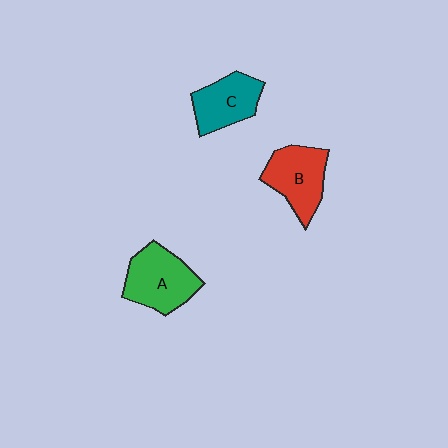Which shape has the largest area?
Shape A (green).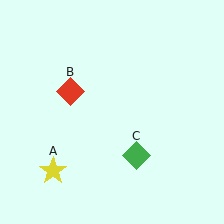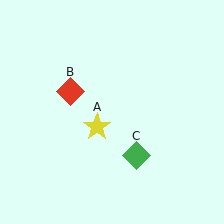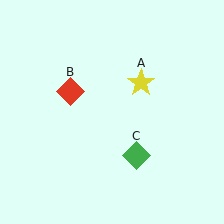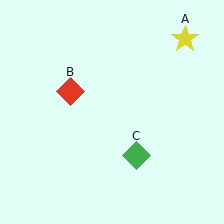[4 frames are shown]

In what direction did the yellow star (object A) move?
The yellow star (object A) moved up and to the right.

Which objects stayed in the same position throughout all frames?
Red diamond (object B) and green diamond (object C) remained stationary.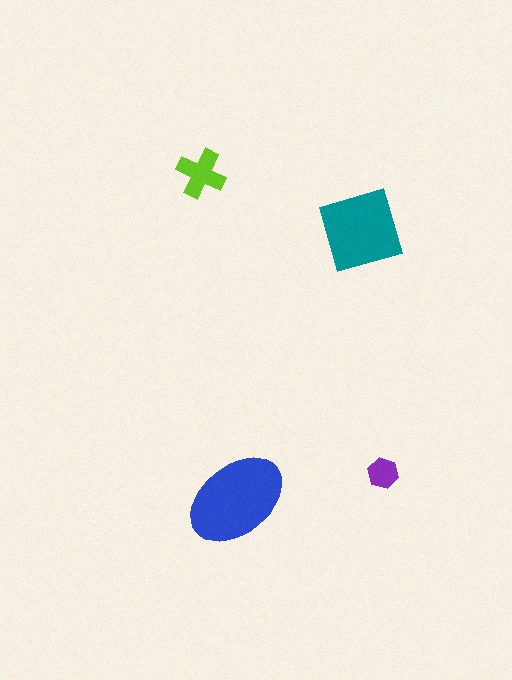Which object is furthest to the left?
The lime cross is leftmost.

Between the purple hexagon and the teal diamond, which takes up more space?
The teal diamond.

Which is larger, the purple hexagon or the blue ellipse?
The blue ellipse.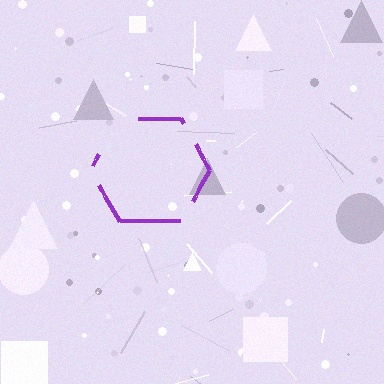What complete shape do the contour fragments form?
The contour fragments form a hexagon.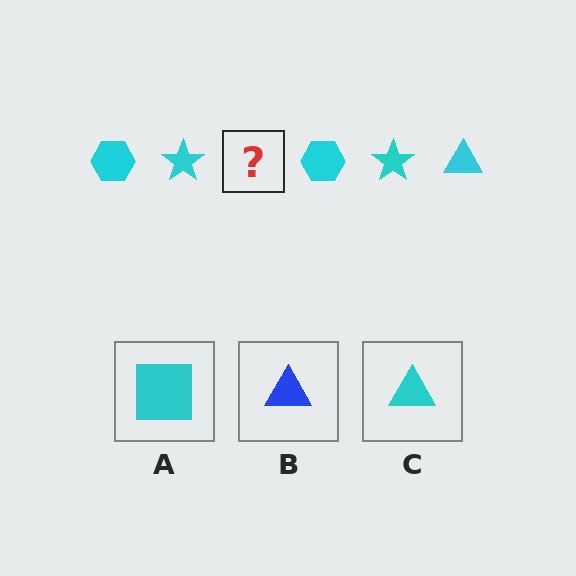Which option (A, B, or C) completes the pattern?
C.